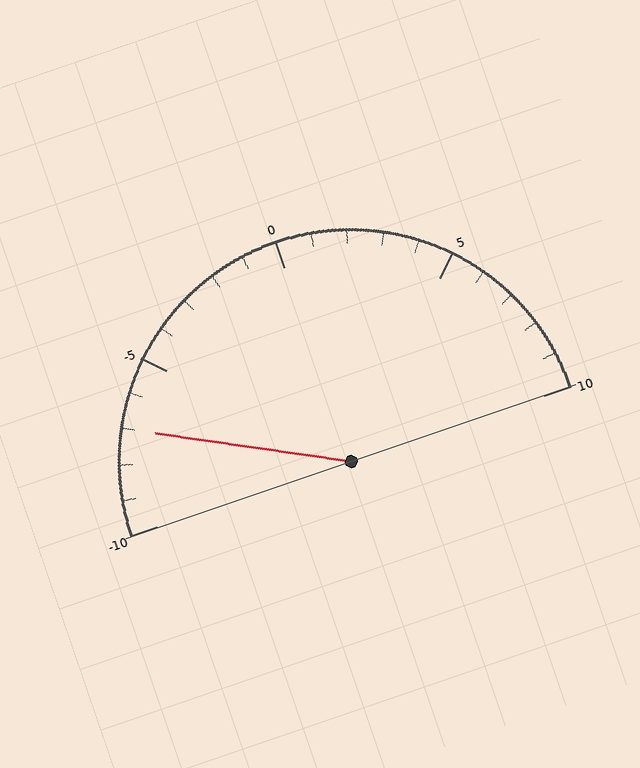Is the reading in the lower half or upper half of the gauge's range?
The reading is in the lower half of the range (-10 to 10).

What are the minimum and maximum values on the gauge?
The gauge ranges from -10 to 10.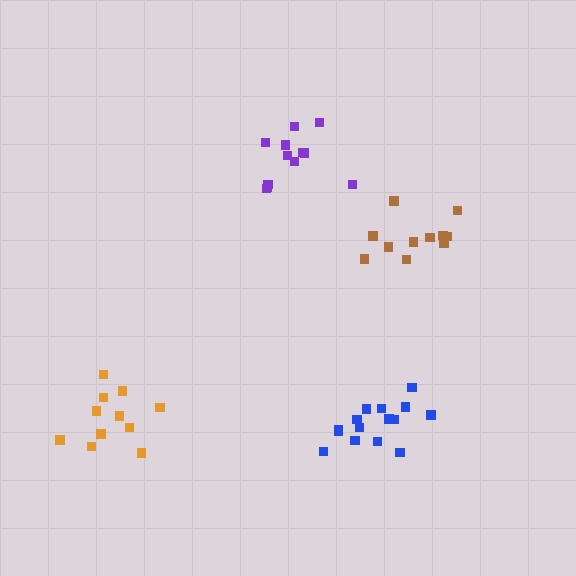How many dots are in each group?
Group 1: 11 dots, Group 2: 11 dots, Group 3: 15 dots, Group 4: 12 dots (49 total).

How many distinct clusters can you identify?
There are 4 distinct clusters.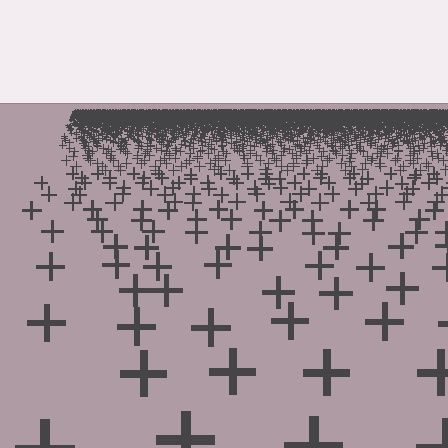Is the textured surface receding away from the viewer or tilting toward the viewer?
The surface is receding away from the viewer. Texture elements get smaller and denser toward the top.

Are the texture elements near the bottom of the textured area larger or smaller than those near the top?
Larger. Near the bottom, elements are closer to the viewer and appear at a bigger on-screen size.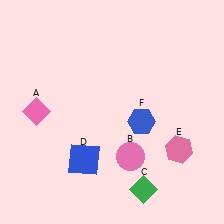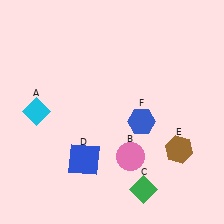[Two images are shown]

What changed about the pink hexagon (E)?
In Image 1, E is pink. In Image 2, it changed to brown.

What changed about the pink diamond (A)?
In Image 1, A is pink. In Image 2, it changed to cyan.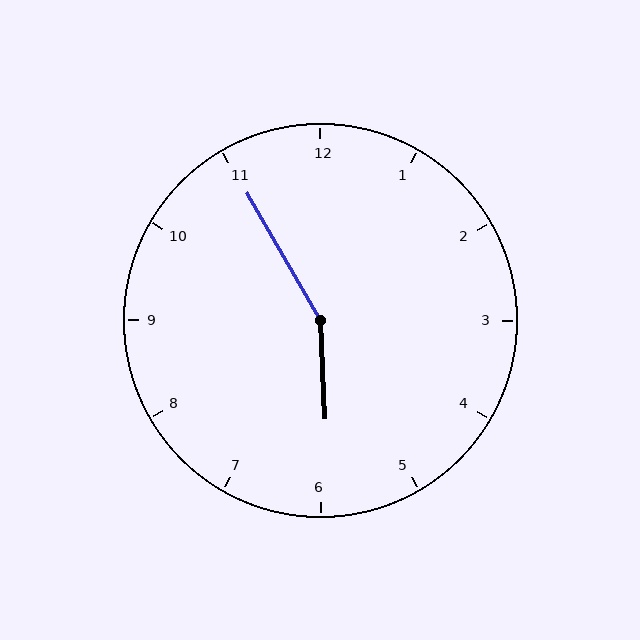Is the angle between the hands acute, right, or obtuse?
It is obtuse.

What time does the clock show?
5:55.